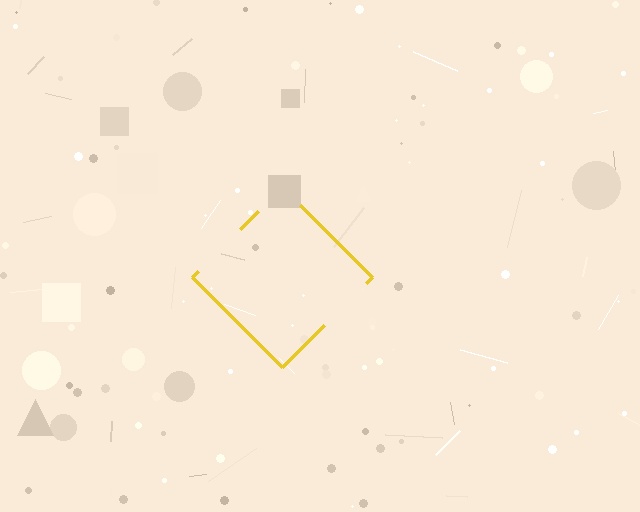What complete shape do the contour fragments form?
The contour fragments form a diamond.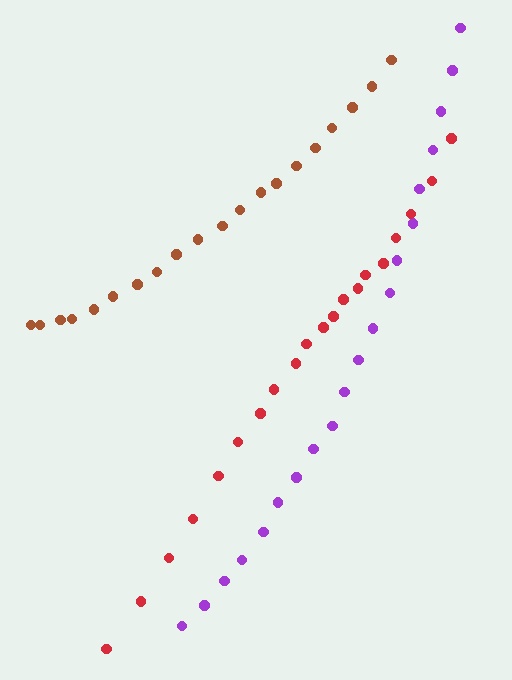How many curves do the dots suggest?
There are 3 distinct paths.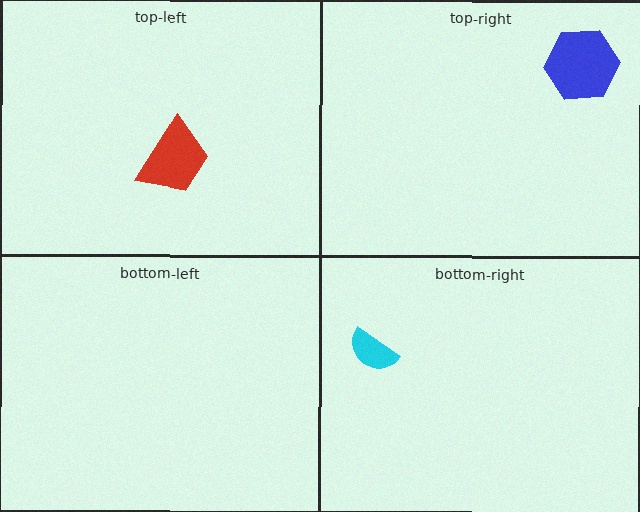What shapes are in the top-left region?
The red trapezoid.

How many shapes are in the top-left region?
1.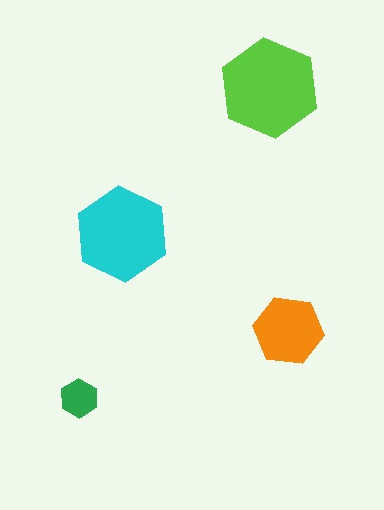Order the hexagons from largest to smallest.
the lime one, the cyan one, the orange one, the green one.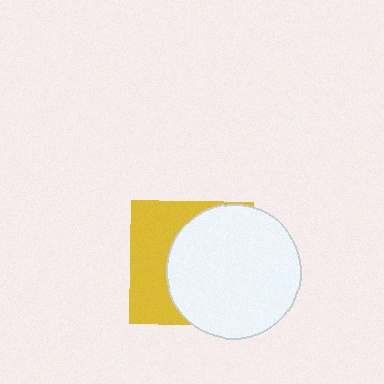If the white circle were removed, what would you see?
You would see the complete yellow square.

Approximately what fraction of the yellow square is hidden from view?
Roughly 60% of the yellow square is hidden behind the white circle.